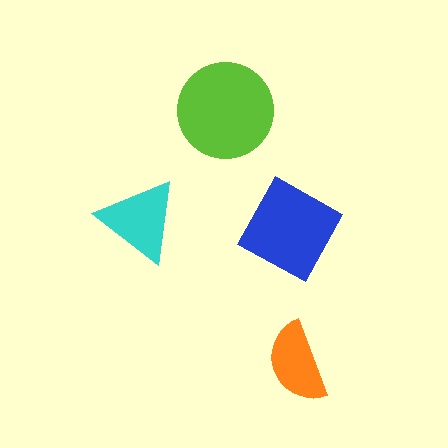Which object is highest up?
The lime circle is topmost.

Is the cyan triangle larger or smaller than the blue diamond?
Smaller.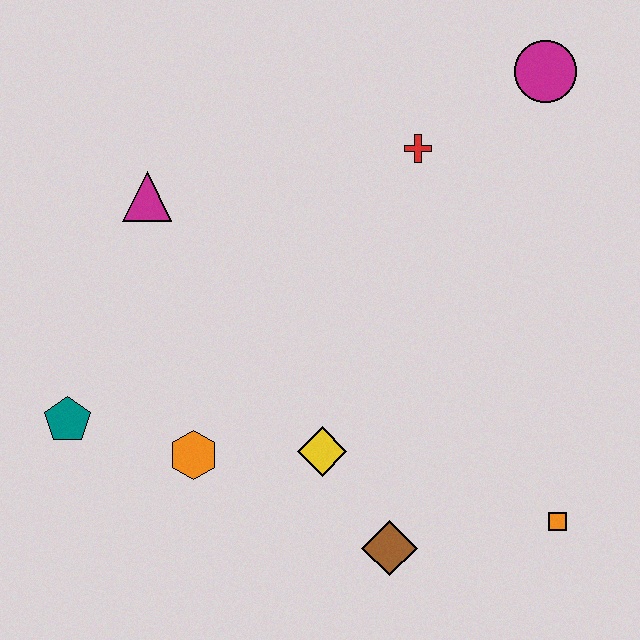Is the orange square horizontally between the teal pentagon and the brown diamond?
No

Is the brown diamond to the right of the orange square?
No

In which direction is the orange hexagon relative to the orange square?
The orange hexagon is to the left of the orange square.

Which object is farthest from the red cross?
The teal pentagon is farthest from the red cross.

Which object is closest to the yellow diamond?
The brown diamond is closest to the yellow diamond.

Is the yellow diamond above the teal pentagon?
No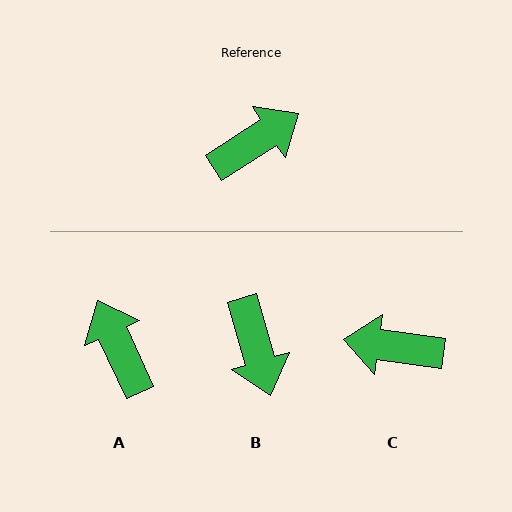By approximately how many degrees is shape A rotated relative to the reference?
Approximately 82 degrees counter-clockwise.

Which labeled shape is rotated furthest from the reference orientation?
C, about 139 degrees away.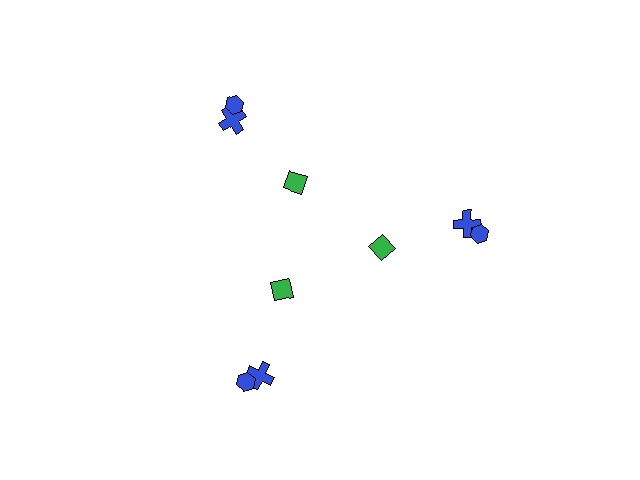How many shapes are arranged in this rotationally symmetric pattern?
There are 9 shapes, arranged in 3 groups of 3.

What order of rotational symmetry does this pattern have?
This pattern has 3-fold rotational symmetry.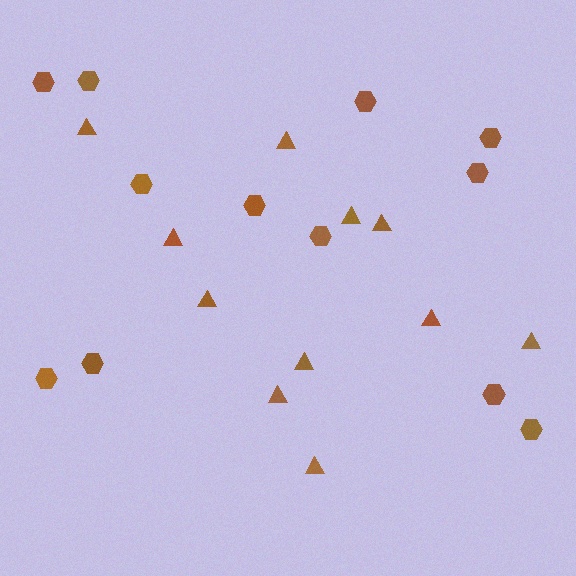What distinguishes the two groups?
There are 2 groups: one group of hexagons (12) and one group of triangles (11).